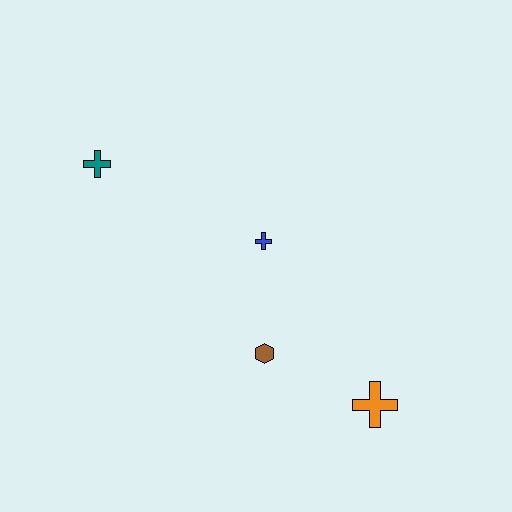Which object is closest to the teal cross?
The blue cross is closest to the teal cross.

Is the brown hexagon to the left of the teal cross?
No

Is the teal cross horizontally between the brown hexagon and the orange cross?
No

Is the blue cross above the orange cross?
Yes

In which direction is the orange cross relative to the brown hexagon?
The orange cross is to the right of the brown hexagon.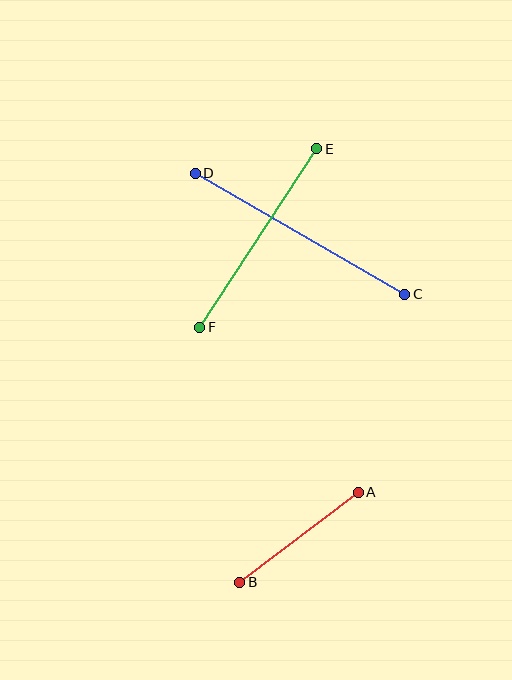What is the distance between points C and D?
The distance is approximately 242 pixels.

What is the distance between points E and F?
The distance is approximately 213 pixels.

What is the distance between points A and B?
The distance is approximately 149 pixels.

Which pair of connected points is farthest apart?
Points C and D are farthest apart.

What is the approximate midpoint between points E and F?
The midpoint is at approximately (258, 238) pixels.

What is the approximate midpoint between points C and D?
The midpoint is at approximately (300, 234) pixels.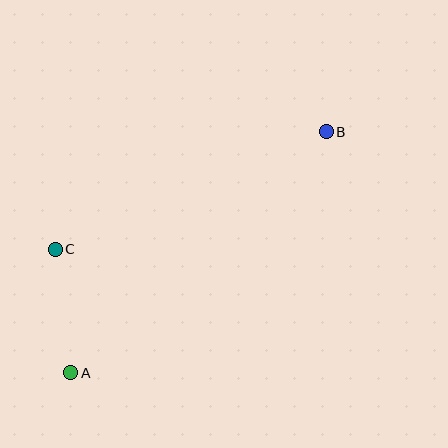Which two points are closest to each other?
Points A and C are closest to each other.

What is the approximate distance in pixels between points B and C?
The distance between B and C is approximately 296 pixels.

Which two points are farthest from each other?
Points A and B are farthest from each other.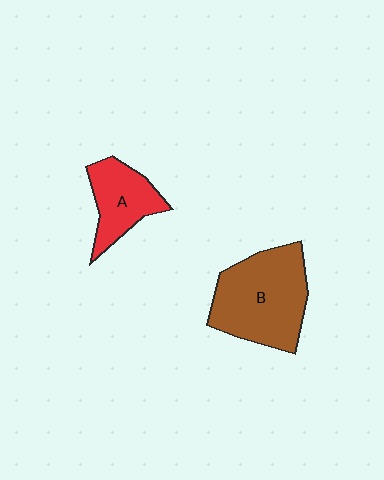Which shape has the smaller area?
Shape A (red).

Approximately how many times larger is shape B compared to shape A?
Approximately 1.8 times.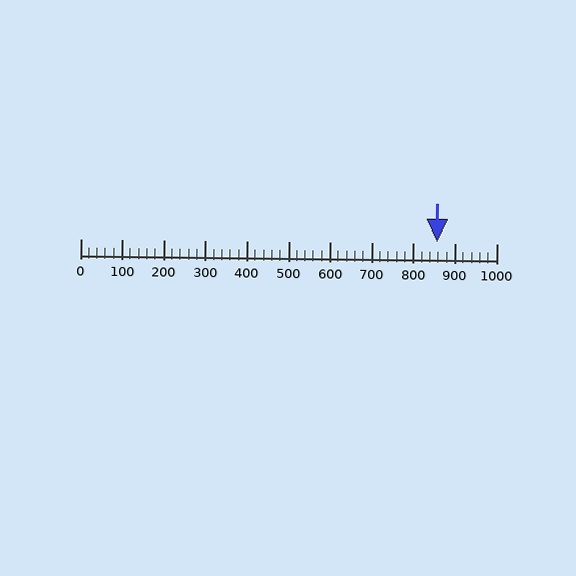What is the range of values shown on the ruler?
The ruler shows values from 0 to 1000.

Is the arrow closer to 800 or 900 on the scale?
The arrow is closer to 900.